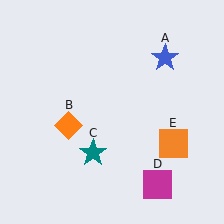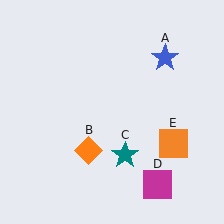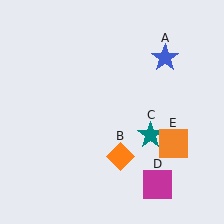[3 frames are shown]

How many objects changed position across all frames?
2 objects changed position: orange diamond (object B), teal star (object C).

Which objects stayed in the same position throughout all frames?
Blue star (object A) and magenta square (object D) and orange square (object E) remained stationary.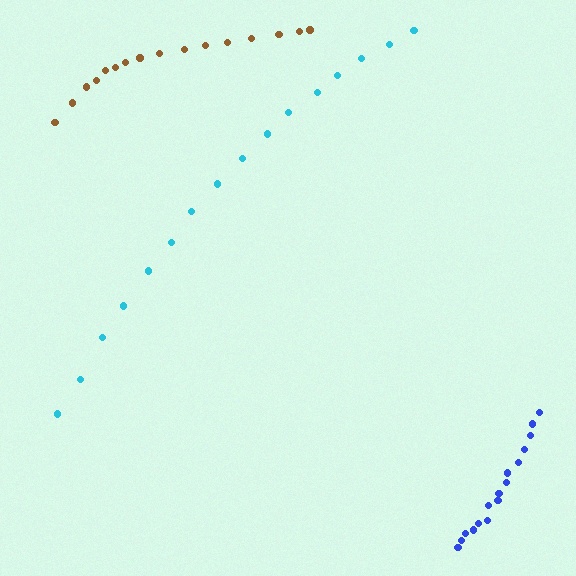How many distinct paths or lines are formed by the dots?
There are 3 distinct paths.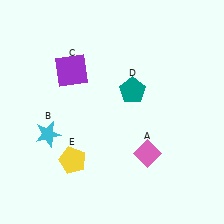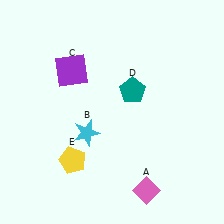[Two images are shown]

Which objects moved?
The objects that moved are: the pink diamond (A), the cyan star (B).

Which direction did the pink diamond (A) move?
The pink diamond (A) moved down.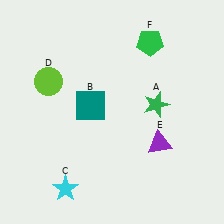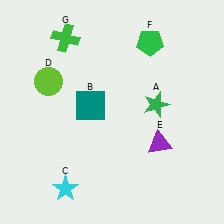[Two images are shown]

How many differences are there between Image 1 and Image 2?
There is 1 difference between the two images.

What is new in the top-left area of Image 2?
A green cross (G) was added in the top-left area of Image 2.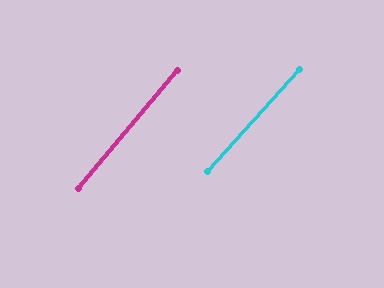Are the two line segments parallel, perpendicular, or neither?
Parallel — their directions differ by only 1.9°.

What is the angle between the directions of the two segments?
Approximately 2 degrees.